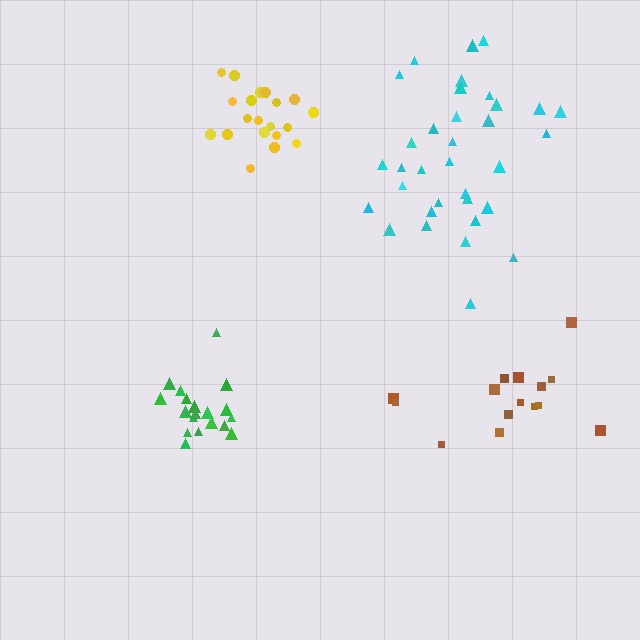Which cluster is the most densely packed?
Green.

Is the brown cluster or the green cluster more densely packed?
Green.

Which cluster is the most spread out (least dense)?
Brown.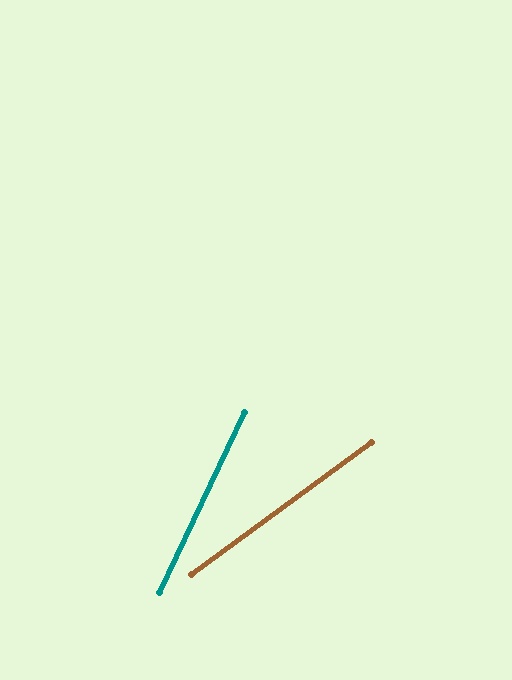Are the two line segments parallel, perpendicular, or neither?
Neither parallel nor perpendicular — they differ by about 28°.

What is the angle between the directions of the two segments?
Approximately 28 degrees.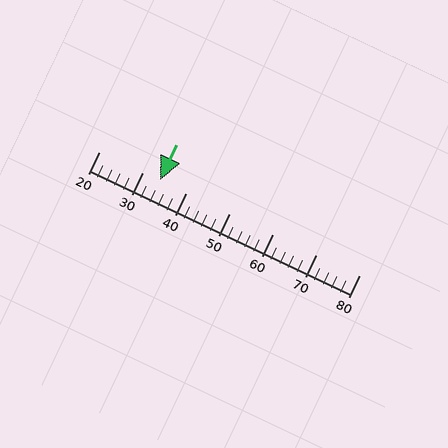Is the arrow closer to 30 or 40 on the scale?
The arrow is closer to 30.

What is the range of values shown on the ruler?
The ruler shows values from 20 to 80.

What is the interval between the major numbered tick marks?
The major tick marks are spaced 10 units apart.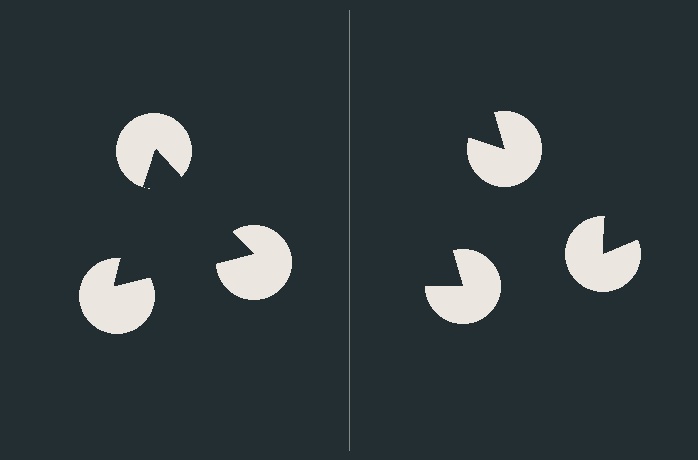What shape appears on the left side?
An illusory triangle.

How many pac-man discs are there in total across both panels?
6 — 3 on each side.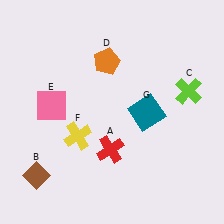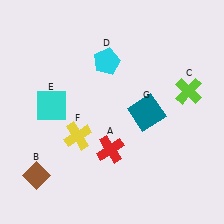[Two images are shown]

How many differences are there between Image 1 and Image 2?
There are 2 differences between the two images.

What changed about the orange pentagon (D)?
In Image 1, D is orange. In Image 2, it changed to cyan.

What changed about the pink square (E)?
In Image 1, E is pink. In Image 2, it changed to cyan.